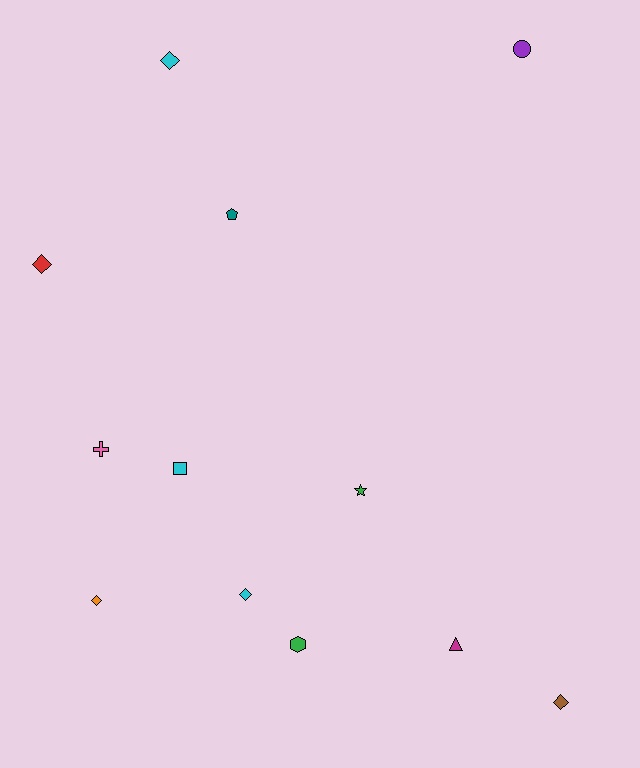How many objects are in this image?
There are 12 objects.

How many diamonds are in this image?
There are 5 diamonds.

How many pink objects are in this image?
There is 1 pink object.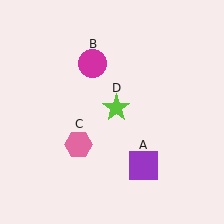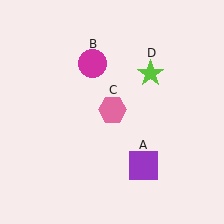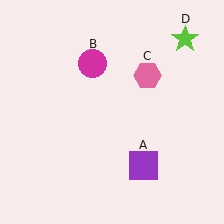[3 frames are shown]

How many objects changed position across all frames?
2 objects changed position: pink hexagon (object C), lime star (object D).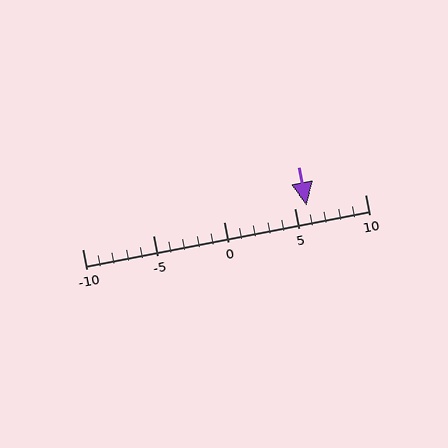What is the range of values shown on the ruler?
The ruler shows values from -10 to 10.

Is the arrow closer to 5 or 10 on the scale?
The arrow is closer to 5.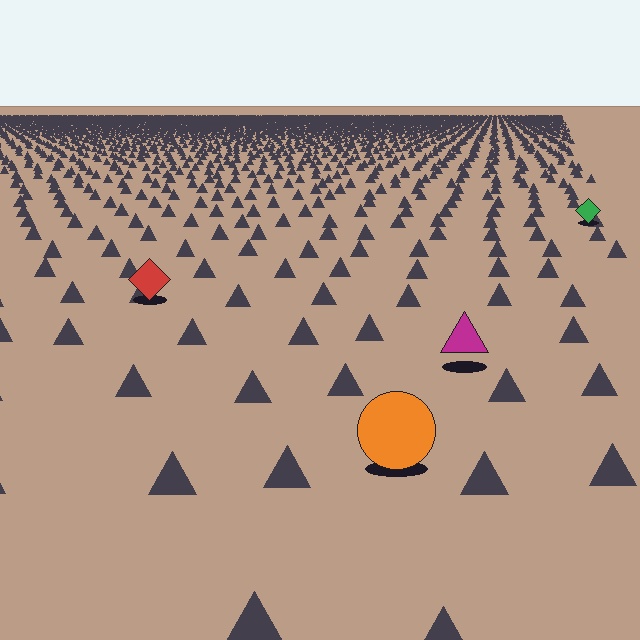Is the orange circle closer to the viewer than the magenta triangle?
Yes. The orange circle is closer — you can tell from the texture gradient: the ground texture is coarser near it.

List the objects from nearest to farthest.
From nearest to farthest: the orange circle, the magenta triangle, the red diamond, the green diamond.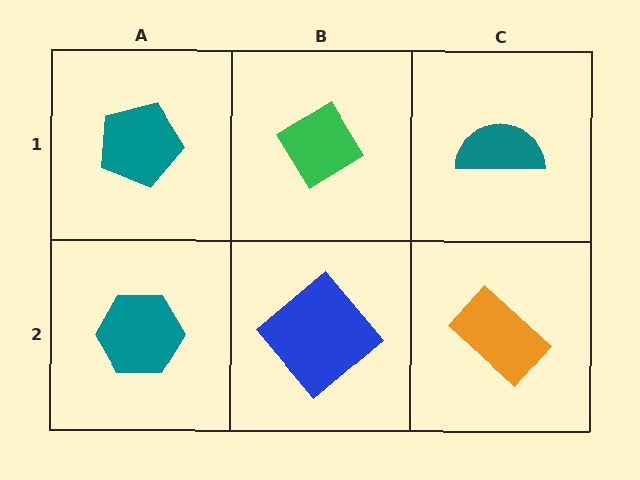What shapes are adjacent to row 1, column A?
A teal hexagon (row 2, column A), a green diamond (row 1, column B).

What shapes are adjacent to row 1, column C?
An orange rectangle (row 2, column C), a green diamond (row 1, column B).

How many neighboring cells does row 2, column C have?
2.